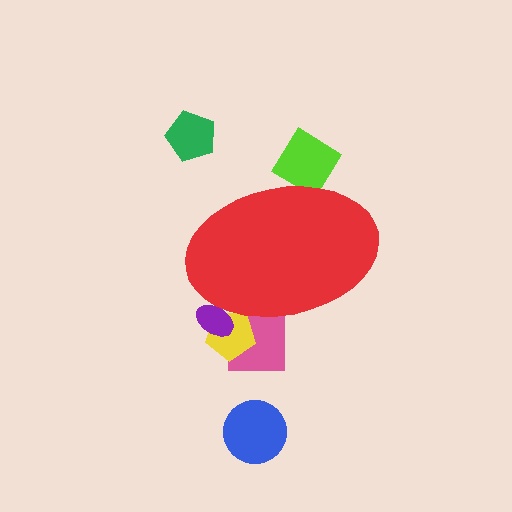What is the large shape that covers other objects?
A red ellipse.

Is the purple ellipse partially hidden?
Yes, the purple ellipse is partially hidden behind the red ellipse.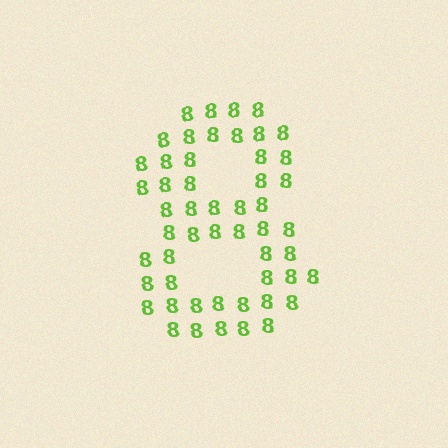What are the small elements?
The small elements are digit 8's.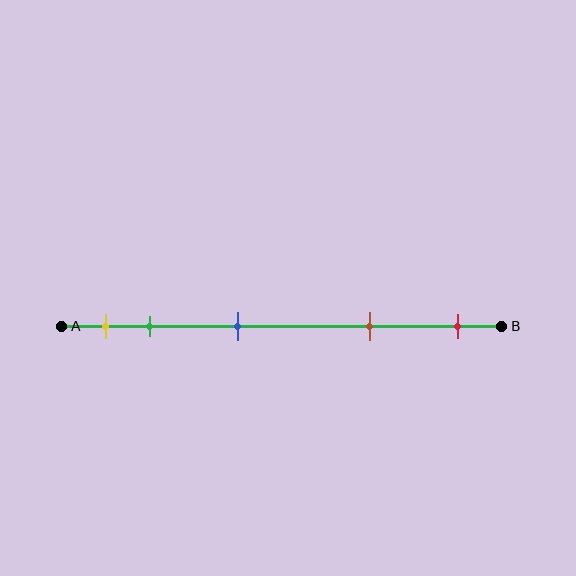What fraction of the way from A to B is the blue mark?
The blue mark is approximately 40% (0.4) of the way from A to B.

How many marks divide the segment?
There are 5 marks dividing the segment.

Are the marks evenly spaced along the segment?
No, the marks are not evenly spaced.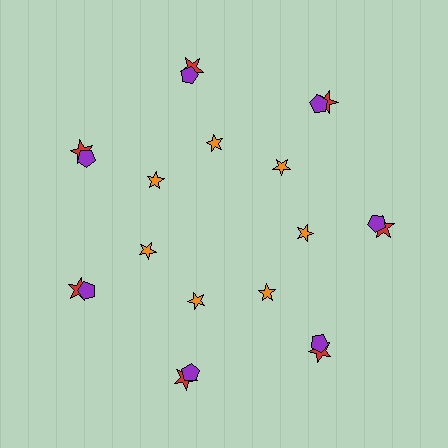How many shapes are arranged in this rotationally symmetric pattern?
There are 21 shapes, arranged in 7 groups of 3.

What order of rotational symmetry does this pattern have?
This pattern has 7-fold rotational symmetry.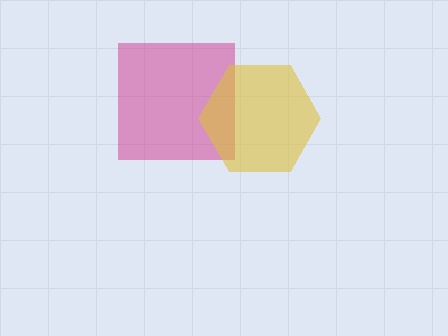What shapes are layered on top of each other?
The layered shapes are: a magenta square, a yellow hexagon.